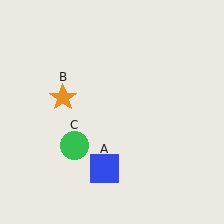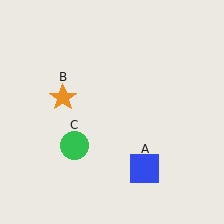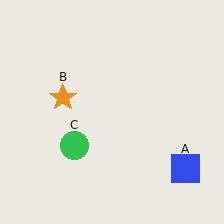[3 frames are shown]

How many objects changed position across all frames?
1 object changed position: blue square (object A).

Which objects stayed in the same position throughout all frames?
Orange star (object B) and green circle (object C) remained stationary.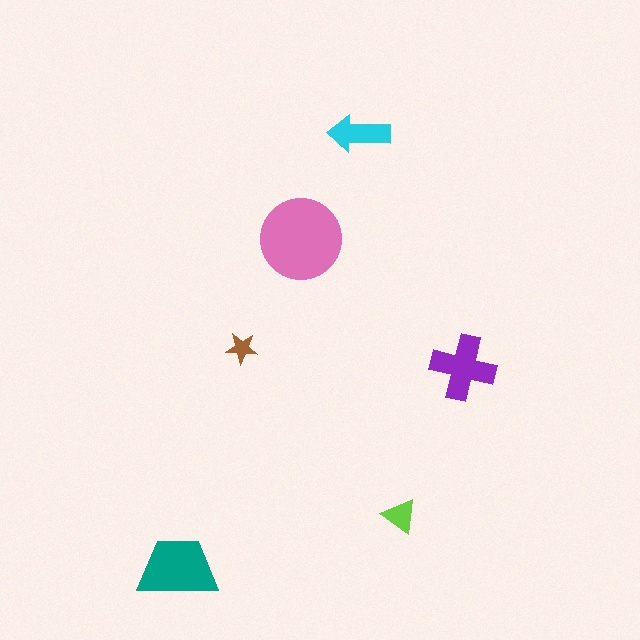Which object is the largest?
The pink circle.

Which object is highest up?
The cyan arrow is topmost.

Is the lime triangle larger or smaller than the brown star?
Larger.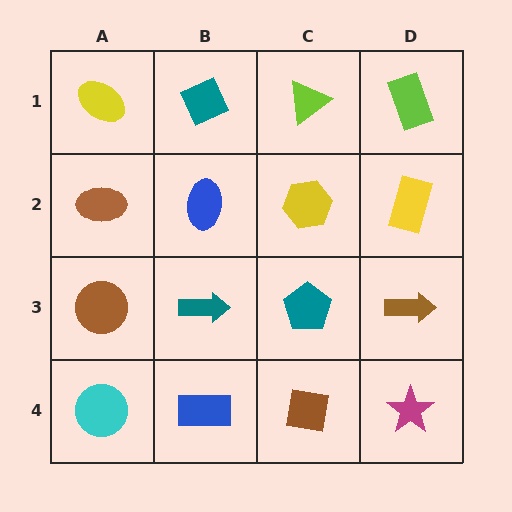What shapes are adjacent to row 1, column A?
A brown ellipse (row 2, column A), a teal diamond (row 1, column B).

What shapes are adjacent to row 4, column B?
A teal arrow (row 3, column B), a cyan circle (row 4, column A), a brown square (row 4, column C).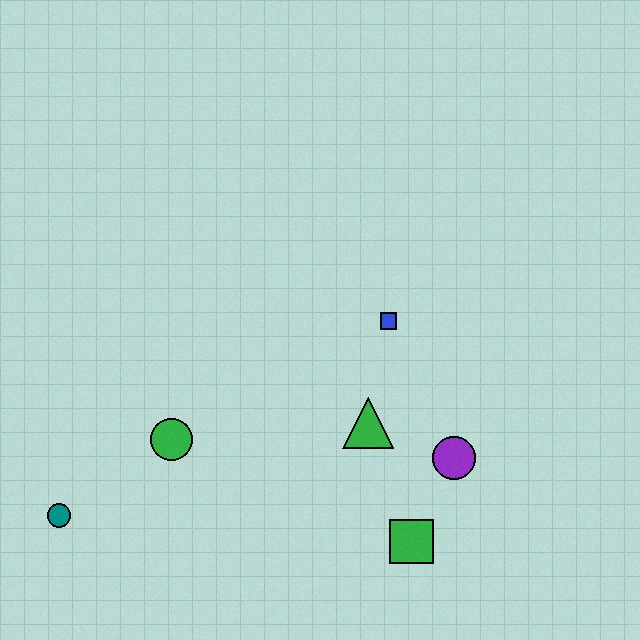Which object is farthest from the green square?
The teal circle is farthest from the green square.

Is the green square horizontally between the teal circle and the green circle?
No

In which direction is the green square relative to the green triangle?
The green square is below the green triangle.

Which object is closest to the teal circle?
The green circle is closest to the teal circle.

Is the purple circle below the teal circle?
No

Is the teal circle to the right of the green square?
No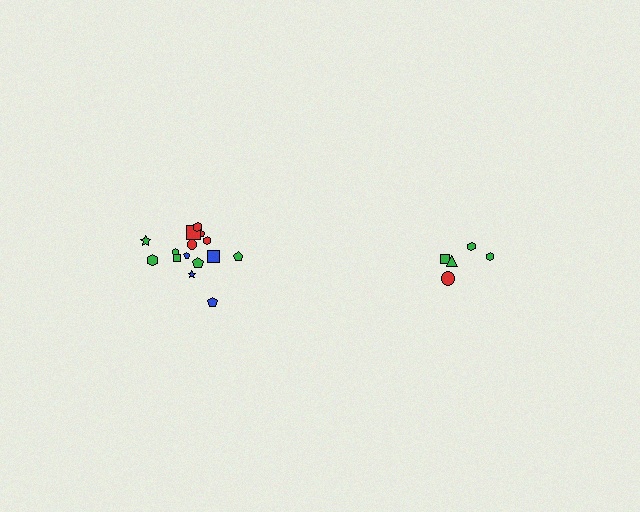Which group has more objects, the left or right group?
The left group.